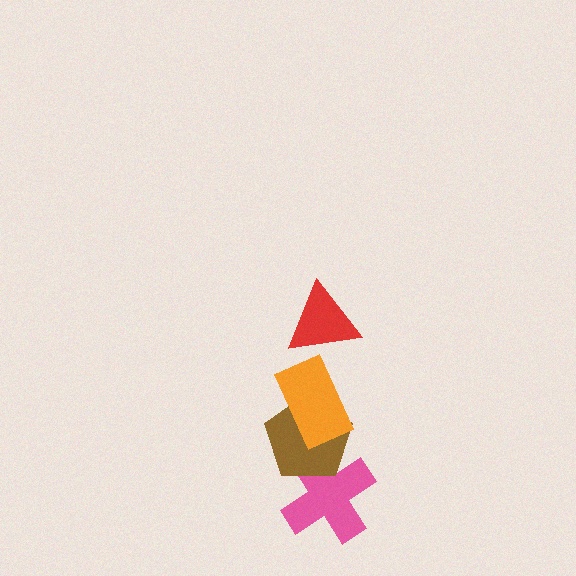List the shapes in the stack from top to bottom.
From top to bottom: the red triangle, the orange rectangle, the brown pentagon, the pink cross.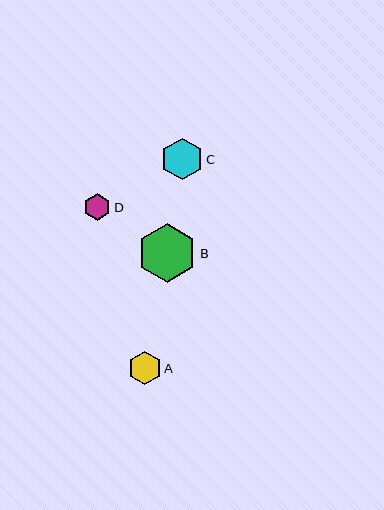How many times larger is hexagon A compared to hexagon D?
Hexagon A is approximately 1.2 times the size of hexagon D.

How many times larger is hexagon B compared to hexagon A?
Hexagon B is approximately 1.8 times the size of hexagon A.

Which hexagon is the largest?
Hexagon B is the largest with a size of approximately 59 pixels.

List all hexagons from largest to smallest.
From largest to smallest: B, C, A, D.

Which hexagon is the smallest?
Hexagon D is the smallest with a size of approximately 27 pixels.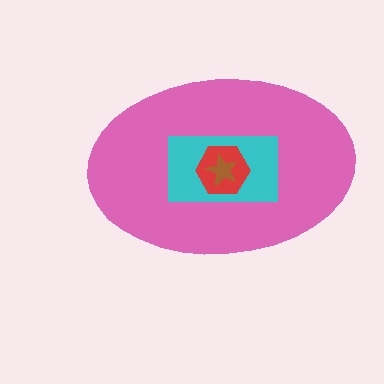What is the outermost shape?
The pink ellipse.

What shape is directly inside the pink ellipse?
The cyan rectangle.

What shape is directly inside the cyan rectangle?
The red hexagon.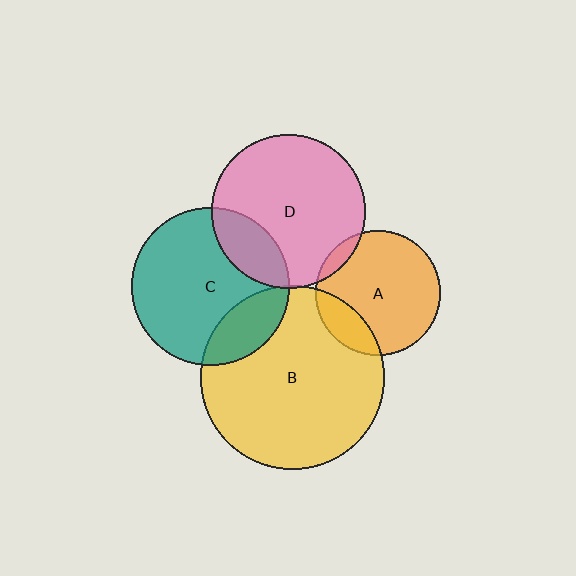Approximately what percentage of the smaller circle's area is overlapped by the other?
Approximately 20%.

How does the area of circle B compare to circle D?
Approximately 1.4 times.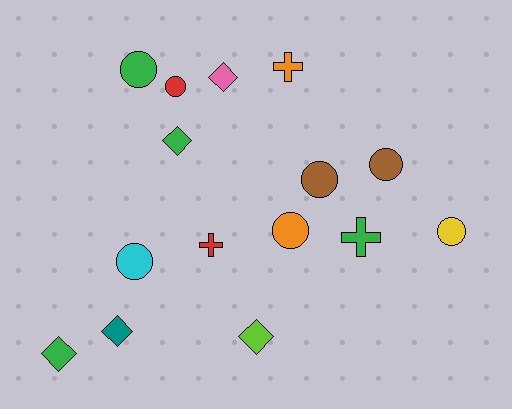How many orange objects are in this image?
There are 2 orange objects.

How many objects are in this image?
There are 15 objects.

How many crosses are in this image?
There are 3 crosses.